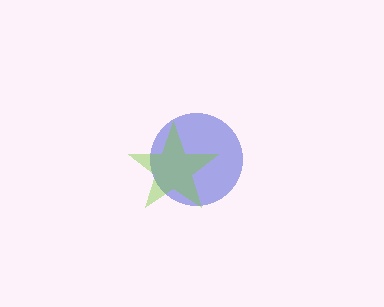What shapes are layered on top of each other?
The layered shapes are: a blue circle, a lime star.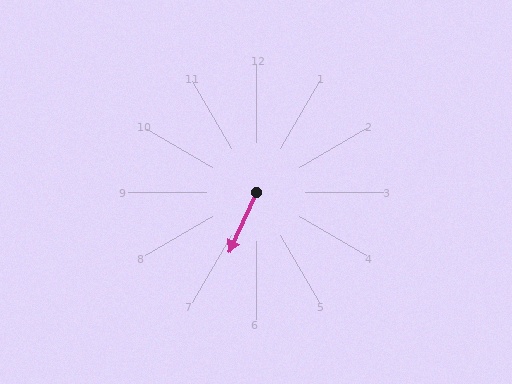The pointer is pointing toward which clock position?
Roughly 7 o'clock.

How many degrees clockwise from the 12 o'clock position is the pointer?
Approximately 204 degrees.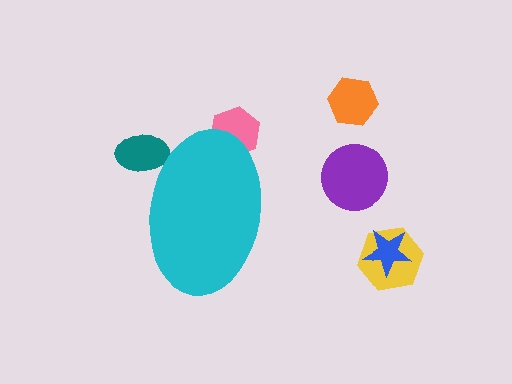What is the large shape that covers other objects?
A cyan ellipse.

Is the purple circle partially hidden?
No, the purple circle is fully visible.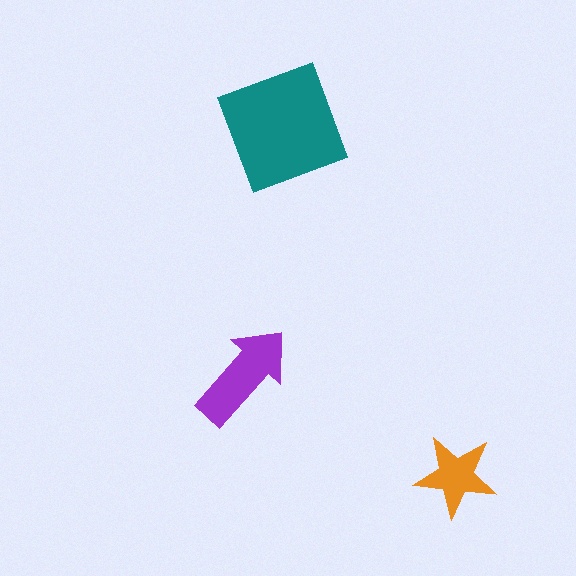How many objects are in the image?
There are 3 objects in the image.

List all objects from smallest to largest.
The orange star, the purple arrow, the teal square.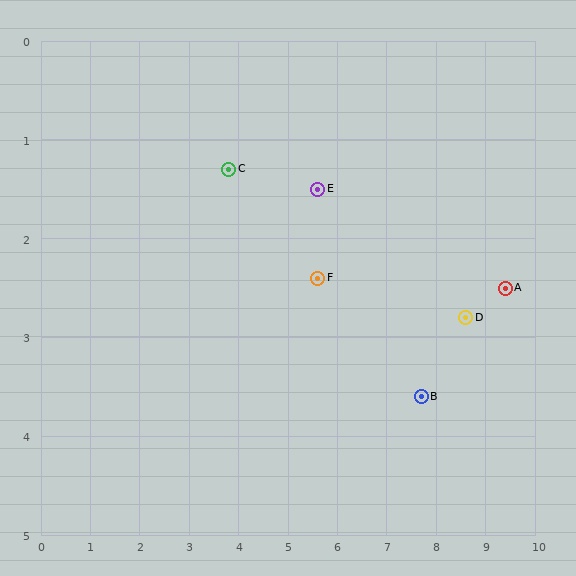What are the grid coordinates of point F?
Point F is at approximately (5.6, 2.4).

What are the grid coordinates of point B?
Point B is at approximately (7.7, 3.6).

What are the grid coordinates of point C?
Point C is at approximately (3.8, 1.3).